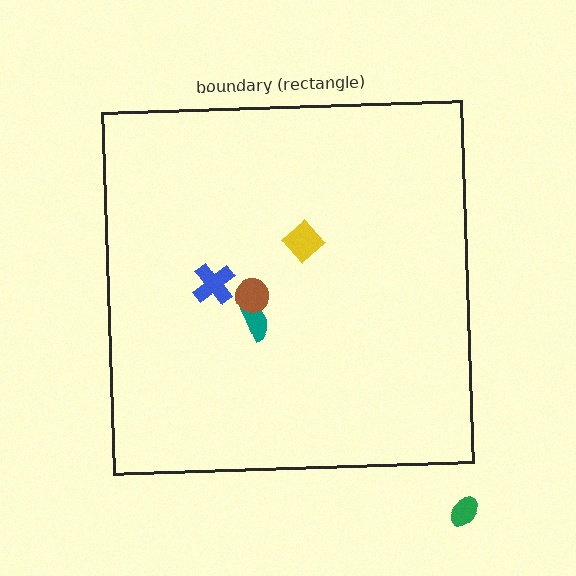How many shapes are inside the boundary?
4 inside, 1 outside.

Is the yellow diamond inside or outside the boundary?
Inside.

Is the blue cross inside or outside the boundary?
Inside.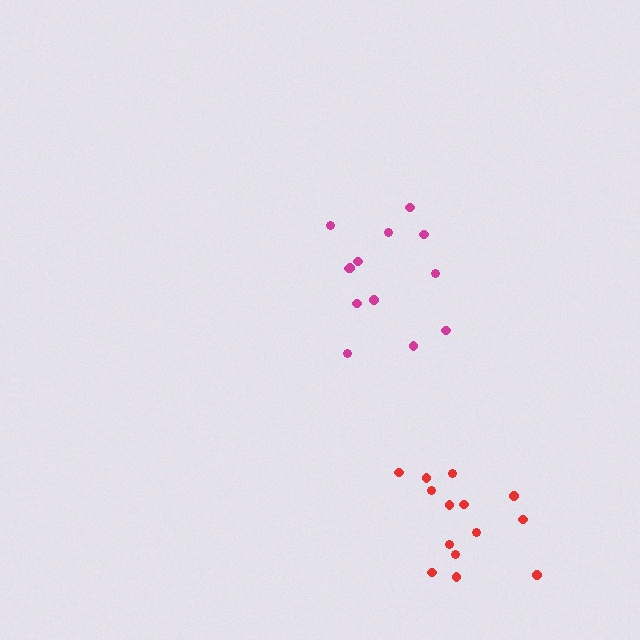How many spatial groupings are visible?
There are 2 spatial groupings.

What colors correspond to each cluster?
The clusters are colored: magenta, red.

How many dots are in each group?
Group 1: 13 dots, Group 2: 14 dots (27 total).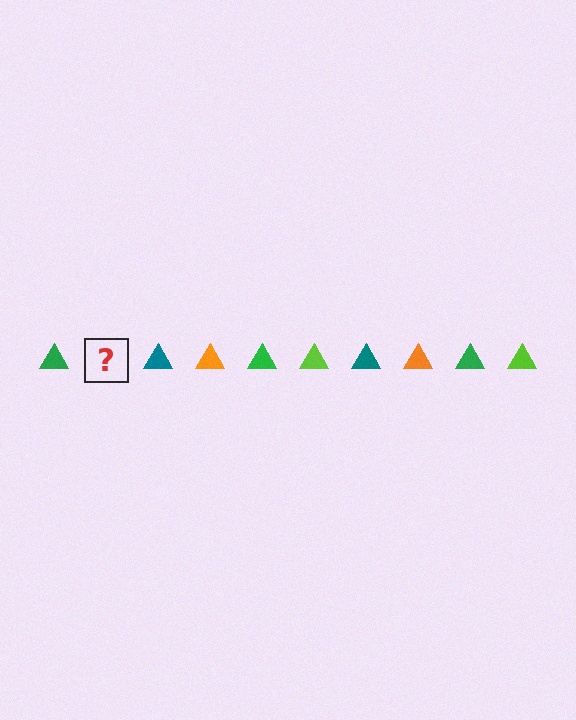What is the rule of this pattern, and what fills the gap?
The rule is that the pattern cycles through green, lime, teal, orange triangles. The gap should be filled with a lime triangle.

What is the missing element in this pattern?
The missing element is a lime triangle.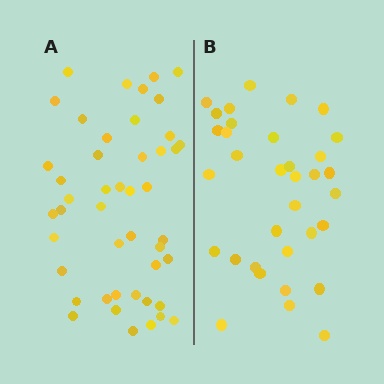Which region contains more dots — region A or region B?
Region A (the left region) has more dots.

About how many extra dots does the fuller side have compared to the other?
Region A has roughly 12 or so more dots than region B.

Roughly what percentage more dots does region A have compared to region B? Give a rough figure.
About 35% more.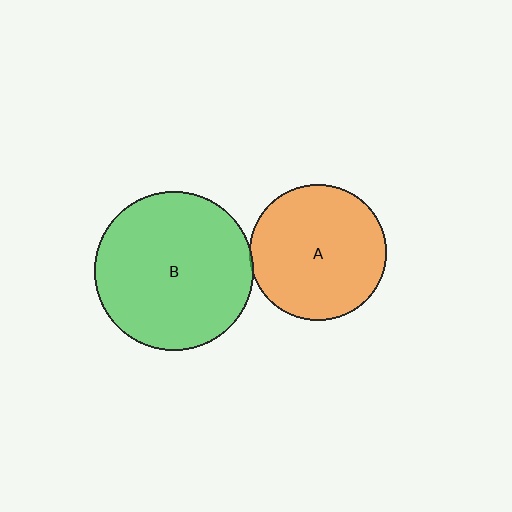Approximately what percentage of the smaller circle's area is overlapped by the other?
Approximately 5%.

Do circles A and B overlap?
Yes.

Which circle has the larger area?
Circle B (green).